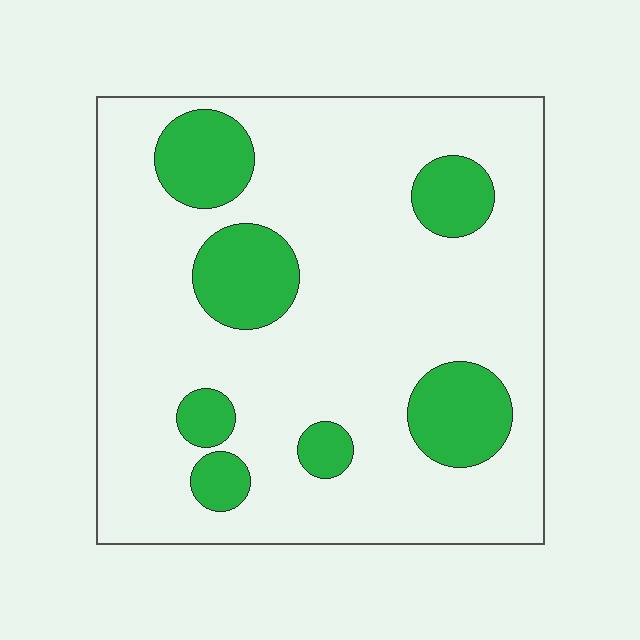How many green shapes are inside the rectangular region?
7.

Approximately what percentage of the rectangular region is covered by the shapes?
Approximately 20%.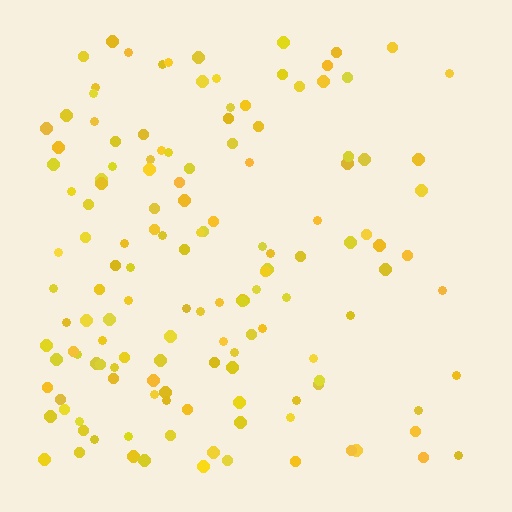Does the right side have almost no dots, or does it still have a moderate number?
Still a moderate number, just noticeably fewer than the left.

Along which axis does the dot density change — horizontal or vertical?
Horizontal.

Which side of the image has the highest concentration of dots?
The left.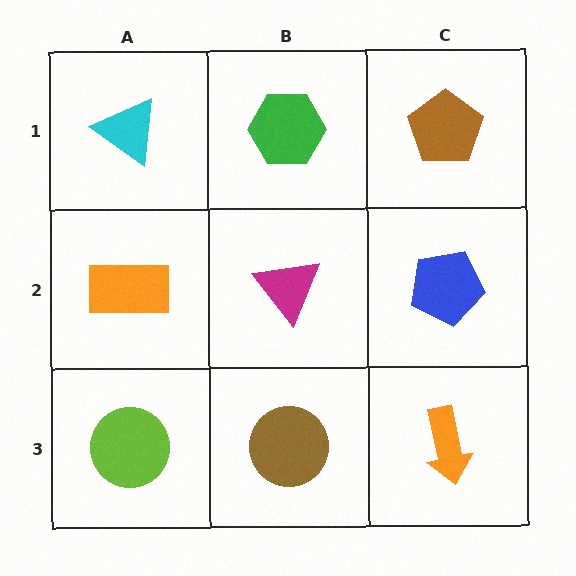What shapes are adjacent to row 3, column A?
An orange rectangle (row 2, column A), a brown circle (row 3, column B).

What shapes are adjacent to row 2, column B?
A green hexagon (row 1, column B), a brown circle (row 3, column B), an orange rectangle (row 2, column A), a blue pentagon (row 2, column C).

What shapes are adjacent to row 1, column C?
A blue pentagon (row 2, column C), a green hexagon (row 1, column B).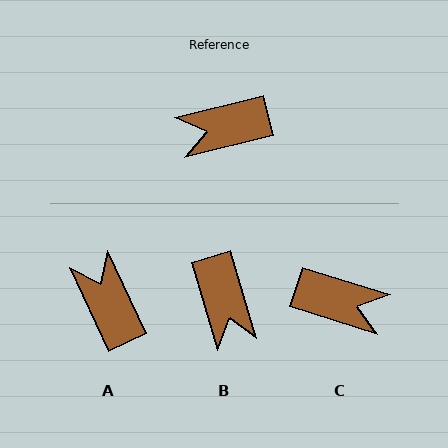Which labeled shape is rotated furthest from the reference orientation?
C, about 149 degrees away.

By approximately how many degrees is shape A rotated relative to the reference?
Approximately 79 degrees clockwise.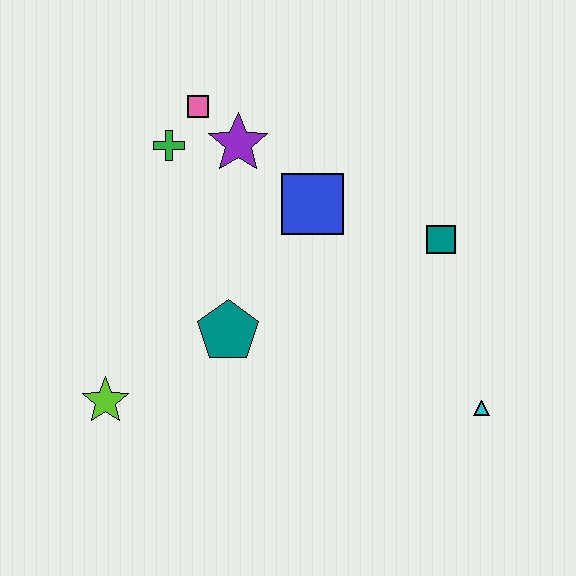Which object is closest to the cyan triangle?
The teal square is closest to the cyan triangle.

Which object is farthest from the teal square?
The lime star is farthest from the teal square.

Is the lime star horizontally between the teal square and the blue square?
No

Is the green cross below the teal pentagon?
No